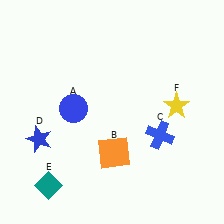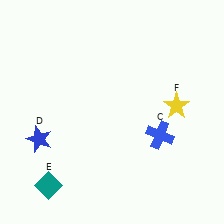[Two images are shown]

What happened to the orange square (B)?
The orange square (B) was removed in Image 2. It was in the bottom-right area of Image 1.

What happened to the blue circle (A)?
The blue circle (A) was removed in Image 2. It was in the top-left area of Image 1.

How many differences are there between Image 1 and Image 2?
There are 2 differences between the two images.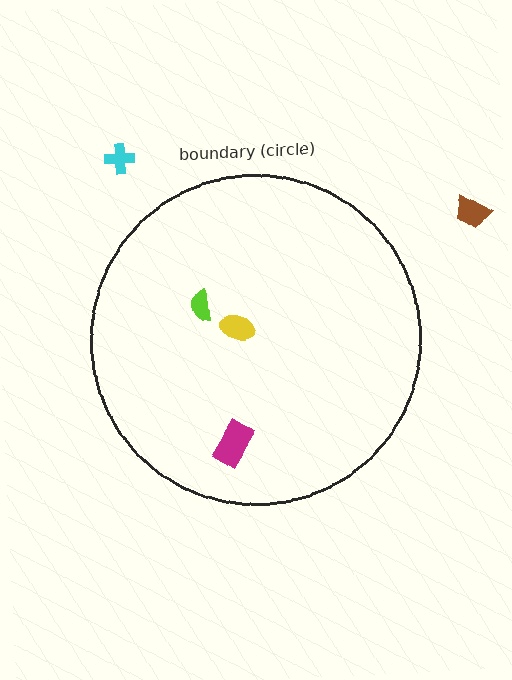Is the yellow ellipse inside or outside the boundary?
Inside.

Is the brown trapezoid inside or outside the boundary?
Outside.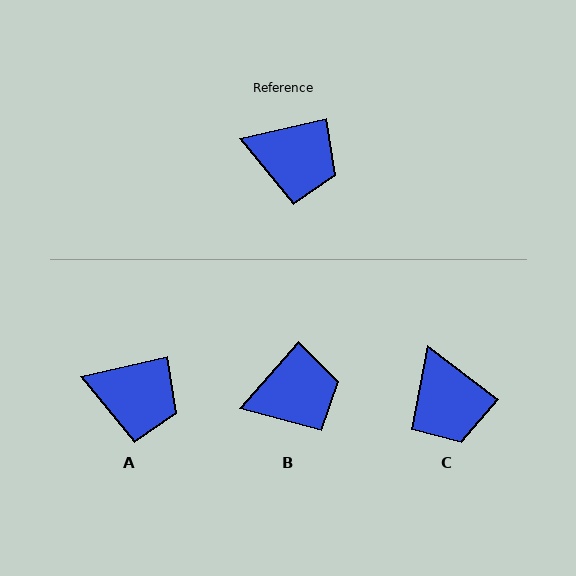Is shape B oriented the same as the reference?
No, it is off by about 36 degrees.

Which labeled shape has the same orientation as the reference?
A.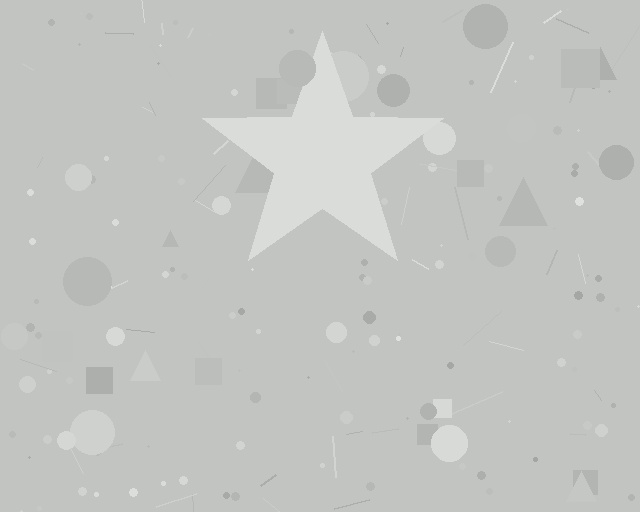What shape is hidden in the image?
A star is hidden in the image.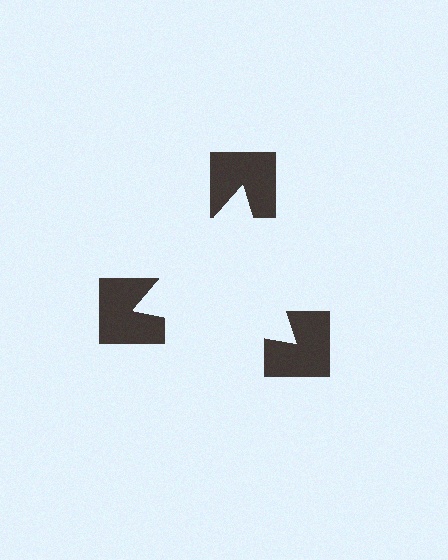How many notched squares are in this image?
There are 3 — one at each vertex of the illusory triangle.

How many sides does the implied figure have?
3 sides.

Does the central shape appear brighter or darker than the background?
It typically appears slightly brighter than the background, even though no actual brightness change is drawn.